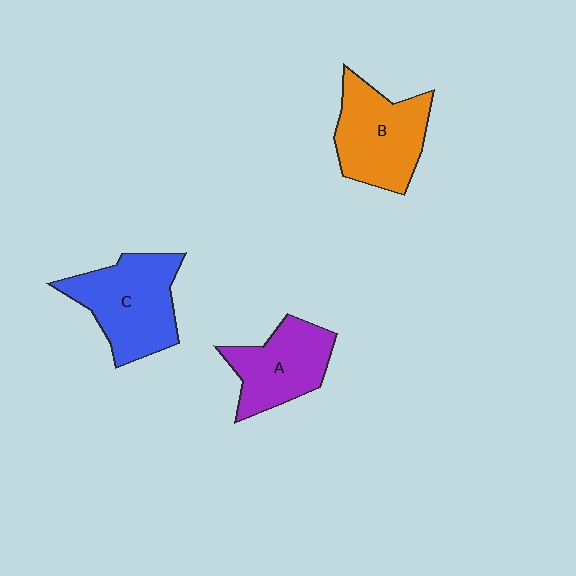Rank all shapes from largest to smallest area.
From largest to smallest: C (blue), B (orange), A (purple).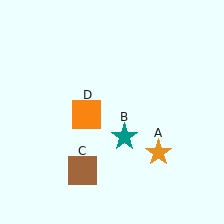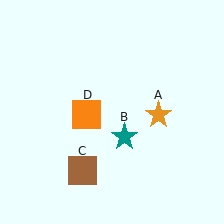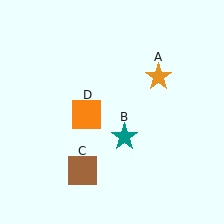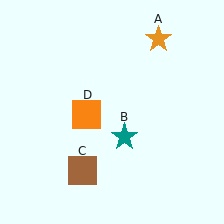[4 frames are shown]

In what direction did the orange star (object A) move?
The orange star (object A) moved up.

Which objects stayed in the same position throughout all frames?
Teal star (object B) and brown square (object C) and orange square (object D) remained stationary.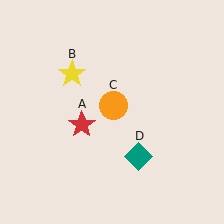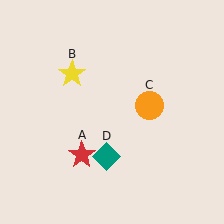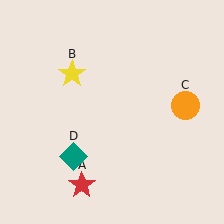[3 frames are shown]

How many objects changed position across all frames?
3 objects changed position: red star (object A), orange circle (object C), teal diamond (object D).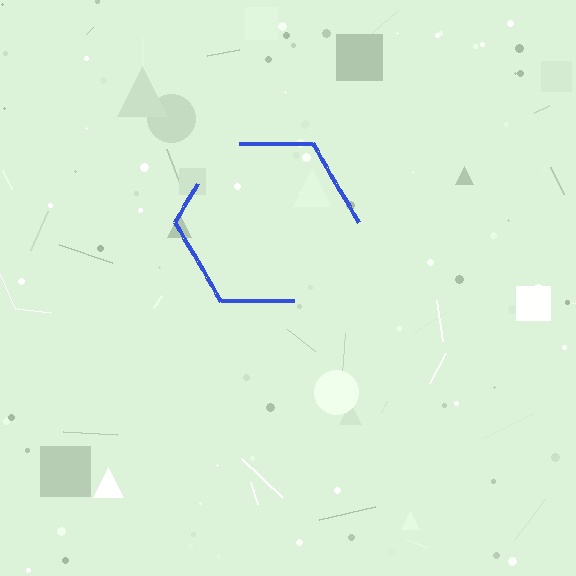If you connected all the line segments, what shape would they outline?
They would outline a hexagon.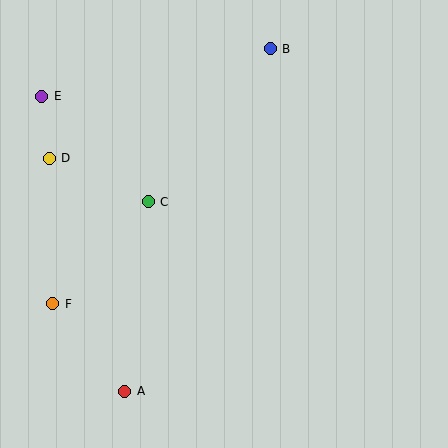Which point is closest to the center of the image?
Point C at (148, 202) is closest to the center.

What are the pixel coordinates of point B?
Point B is at (270, 49).